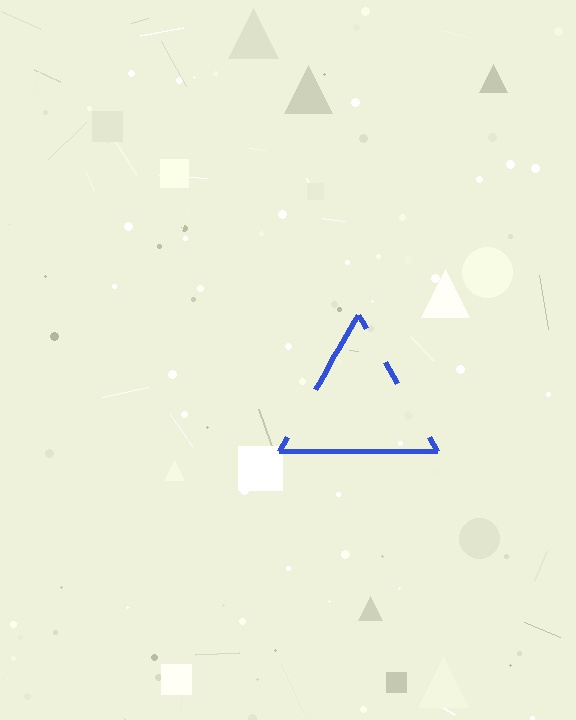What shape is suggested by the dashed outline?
The dashed outline suggests a triangle.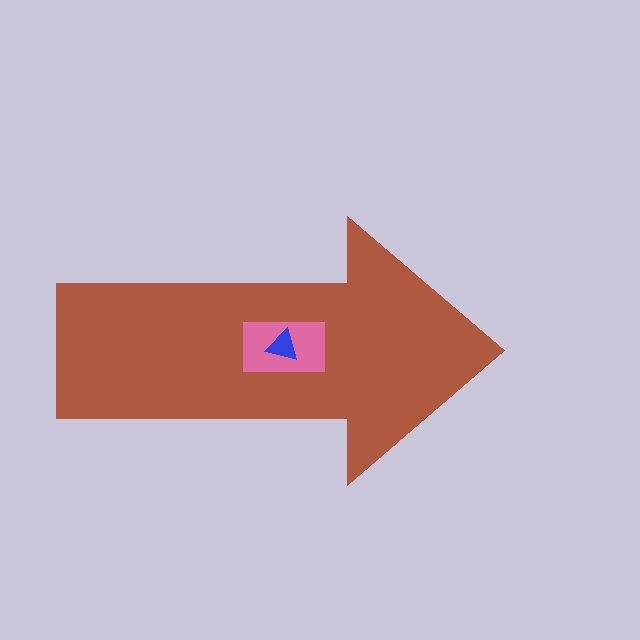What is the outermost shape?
The brown arrow.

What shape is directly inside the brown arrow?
The pink rectangle.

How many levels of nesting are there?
3.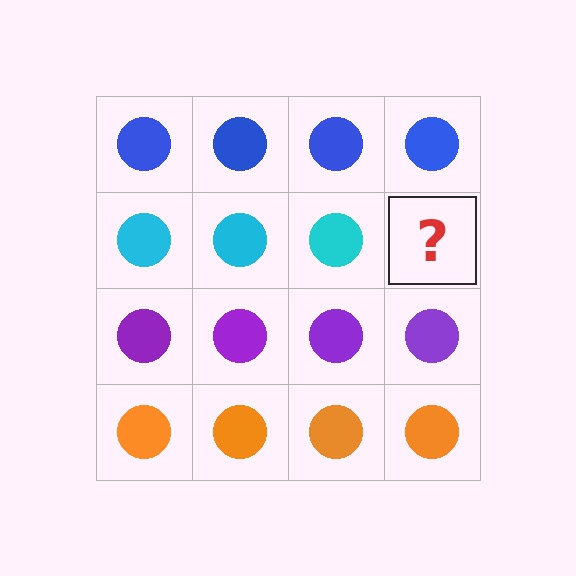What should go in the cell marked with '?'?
The missing cell should contain a cyan circle.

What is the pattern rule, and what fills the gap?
The rule is that each row has a consistent color. The gap should be filled with a cyan circle.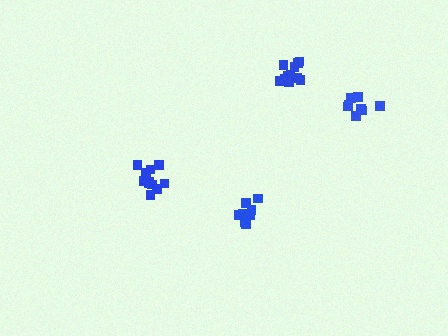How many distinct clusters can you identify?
There are 4 distinct clusters.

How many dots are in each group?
Group 1: 9 dots, Group 2: 8 dots, Group 3: 11 dots, Group 4: 12 dots (40 total).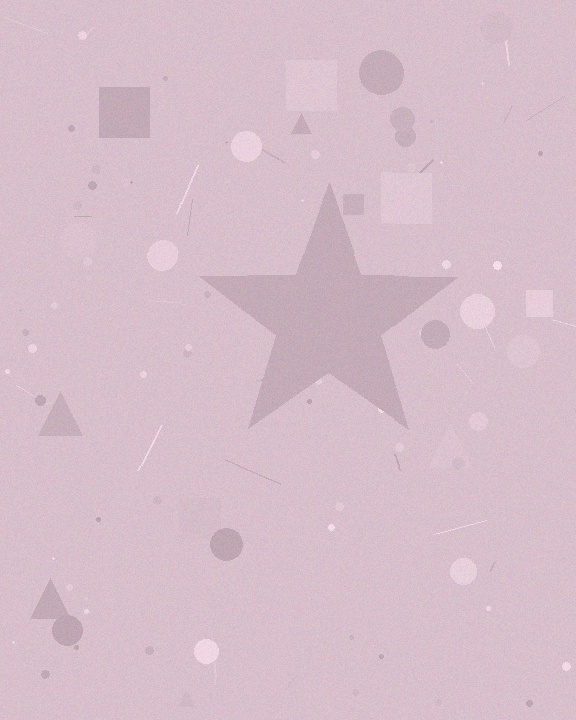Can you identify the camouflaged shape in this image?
The camouflaged shape is a star.